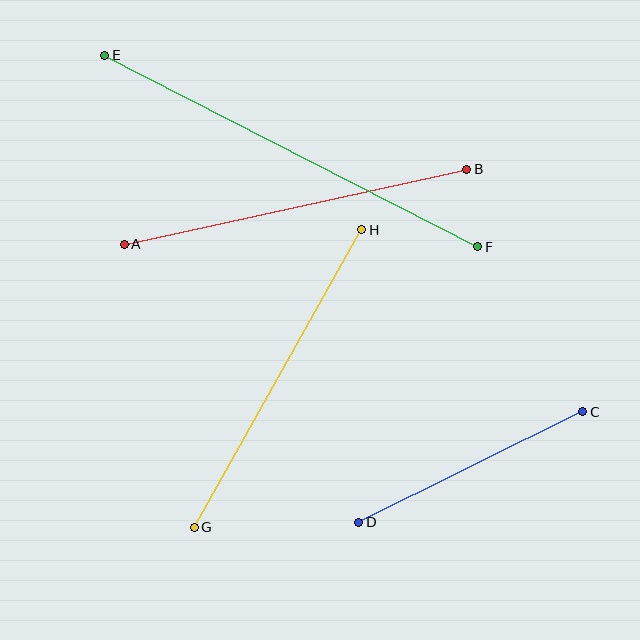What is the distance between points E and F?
The distance is approximately 419 pixels.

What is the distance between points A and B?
The distance is approximately 350 pixels.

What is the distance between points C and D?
The distance is approximately 250 pixels.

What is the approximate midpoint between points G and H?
The midpoint is at approximately (278, 379) pixels.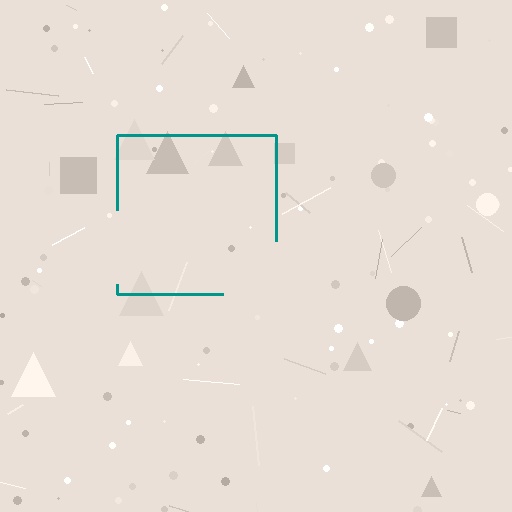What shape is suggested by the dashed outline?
The dashed outline suggests a square.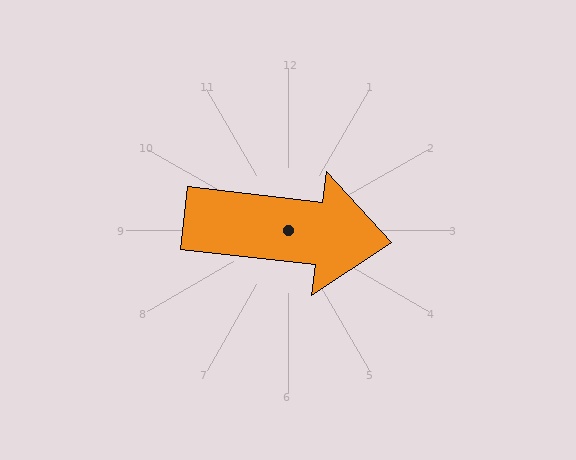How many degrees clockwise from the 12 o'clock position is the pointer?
Approximately 97 degrees.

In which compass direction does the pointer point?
East.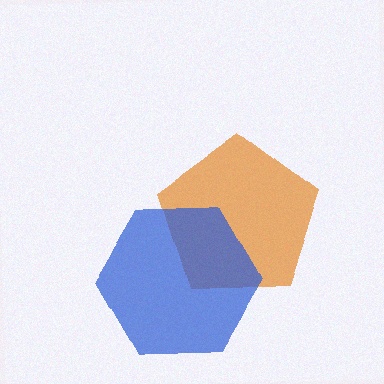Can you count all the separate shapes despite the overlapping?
Yes, there are 2 separate shapes.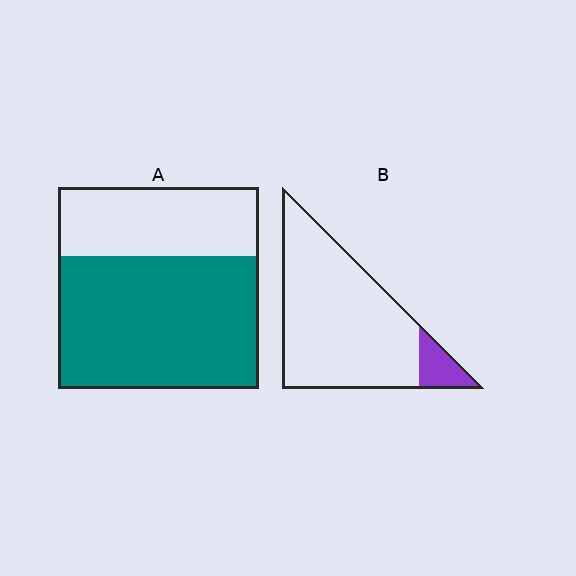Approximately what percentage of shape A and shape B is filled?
A is approximately 65% and B is approximately 10%.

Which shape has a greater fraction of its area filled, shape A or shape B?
Shape A.